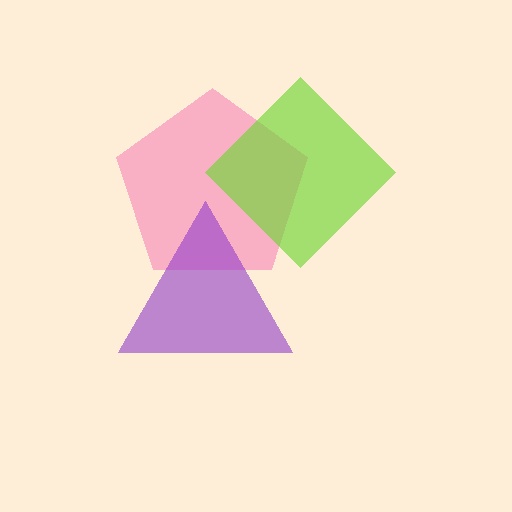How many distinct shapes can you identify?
There are 3 distinct shapes: a pink pentagon, a lime diamond, a purple triangle.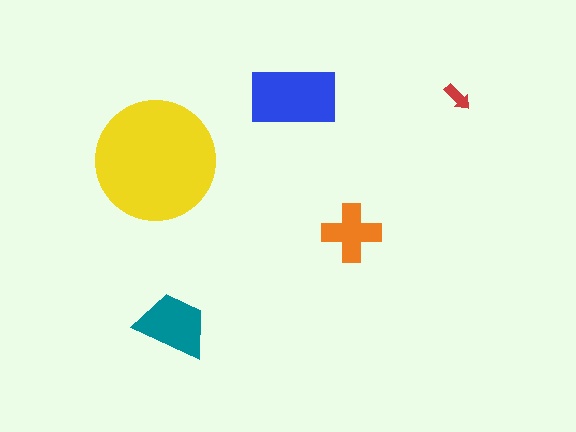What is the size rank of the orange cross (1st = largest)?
4th.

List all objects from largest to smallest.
The yellow circle, the blue rectangle, the teal trapezoid, the orange cross, the red arrow.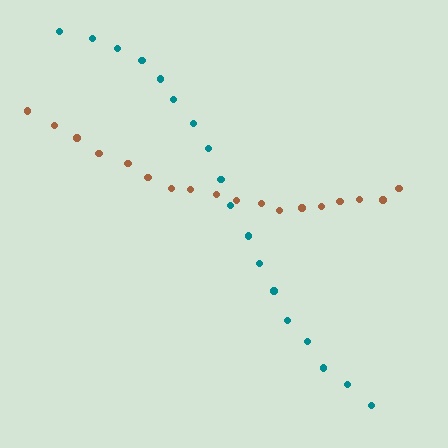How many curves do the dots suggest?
There are 2 distinct paths.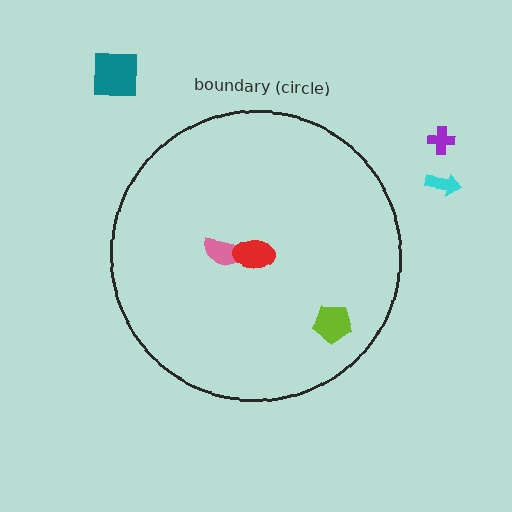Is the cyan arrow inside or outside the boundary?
Outside.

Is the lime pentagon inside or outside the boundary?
Inside.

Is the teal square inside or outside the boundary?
Outside.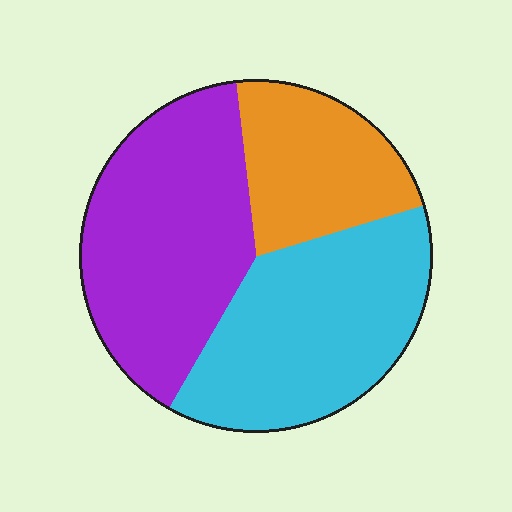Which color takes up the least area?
Orange, at roughly 20%.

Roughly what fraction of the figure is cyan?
Cyan takes up about three eighths (3/8) of the figure.